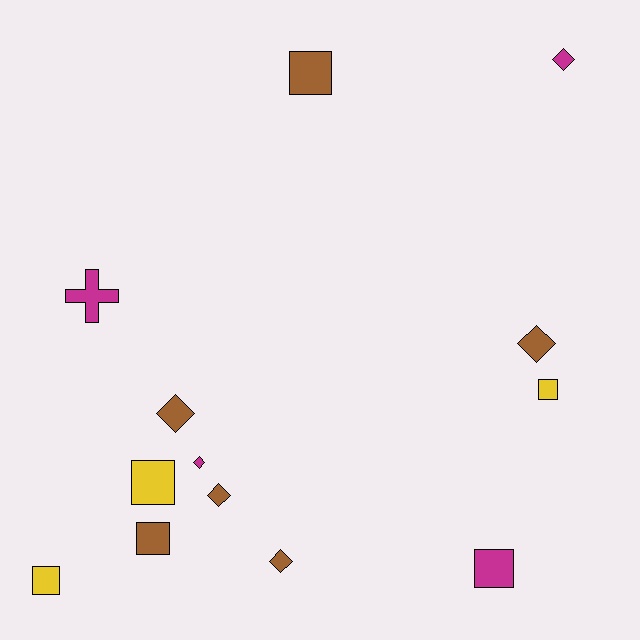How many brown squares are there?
There are 2 brown squares.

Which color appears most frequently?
Brown, with 6 objects.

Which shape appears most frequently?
Diamond, with 6 objects.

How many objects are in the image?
There are 13 objects.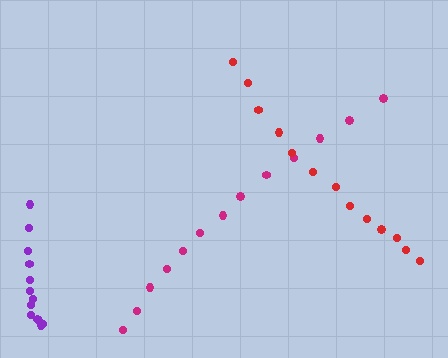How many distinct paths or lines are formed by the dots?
There are 3 distinct paths.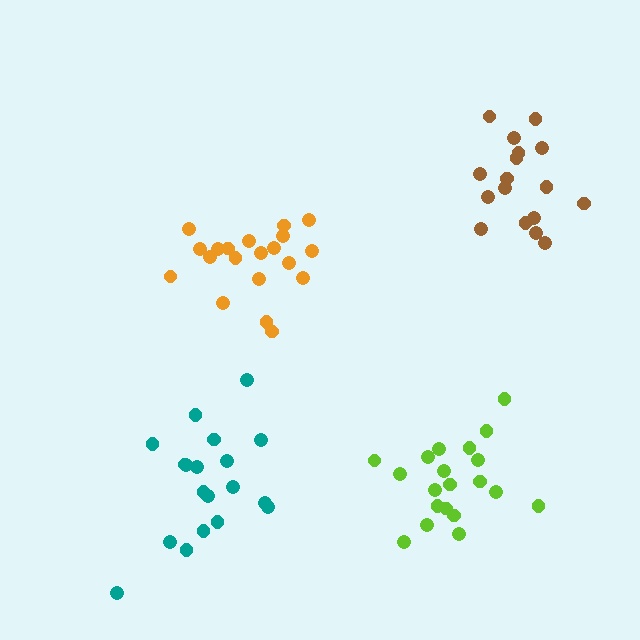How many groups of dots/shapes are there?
There are 4 groups.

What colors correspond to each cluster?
The clusters are colored: brown, lime, orange, teal.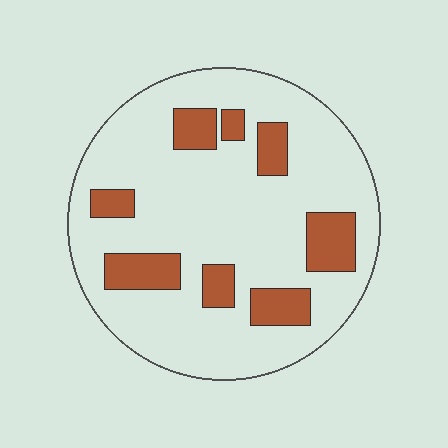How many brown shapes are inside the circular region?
8.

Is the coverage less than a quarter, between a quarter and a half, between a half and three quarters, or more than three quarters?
Less than a quarter.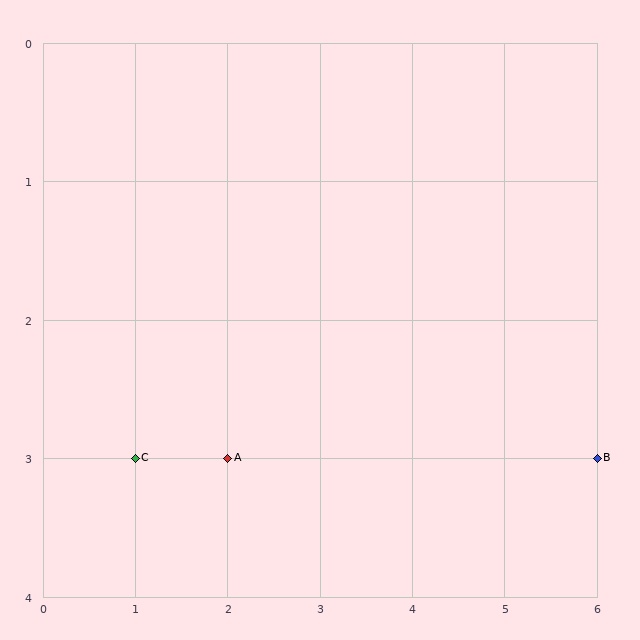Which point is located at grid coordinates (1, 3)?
Point C is at (1, 3).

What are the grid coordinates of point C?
Point C is at grid coordinates (1, 3).